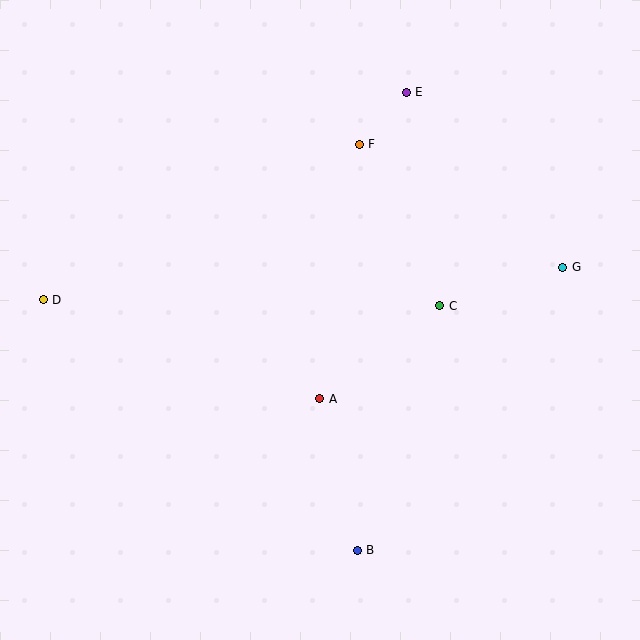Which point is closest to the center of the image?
Point A at (320, 399) is closest to the center.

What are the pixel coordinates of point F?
Point F is at (359, 144).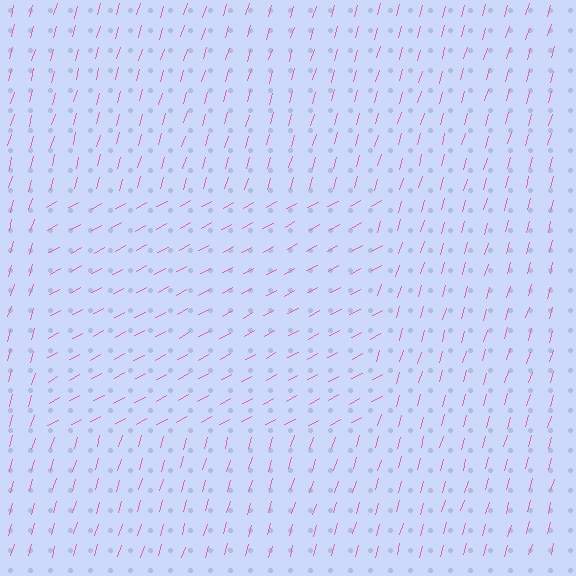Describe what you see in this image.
The image is filled with small pink line segments. A rectangle region in the image has lines oriented differently from the surrounding lines, creating a visible texture boundary.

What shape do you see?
I see a rectangle.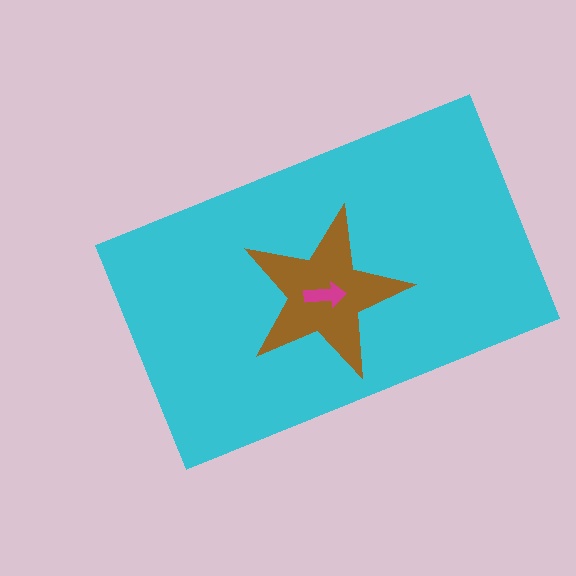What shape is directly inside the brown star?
The magenta arrow.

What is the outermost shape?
The cyan rectangle.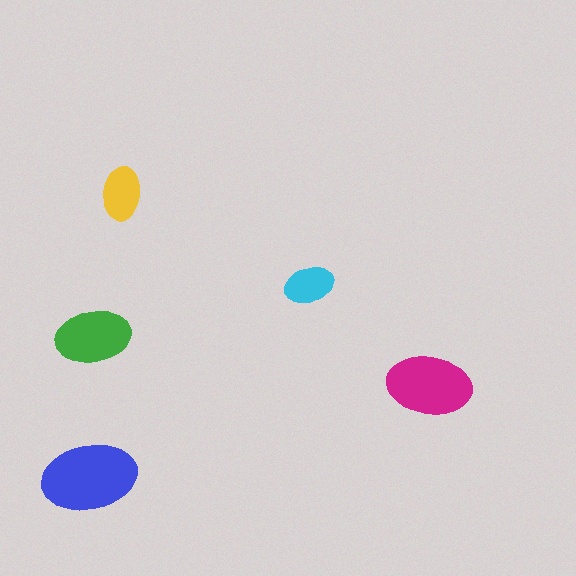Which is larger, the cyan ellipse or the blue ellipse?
The blue one.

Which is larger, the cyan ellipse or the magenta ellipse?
The magenta one.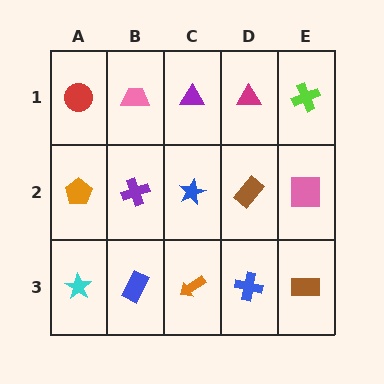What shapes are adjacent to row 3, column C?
A blue star (row 2, column C), a blue rectangle (row 3, column B), a blue cross (row 3, column D).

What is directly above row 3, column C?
A blue star.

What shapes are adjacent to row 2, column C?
A purple triangle (row 1, column C), an orange arrow (row 3, column C), a purple cross (row 2, column B), a brown rectangle (row 2, column D).